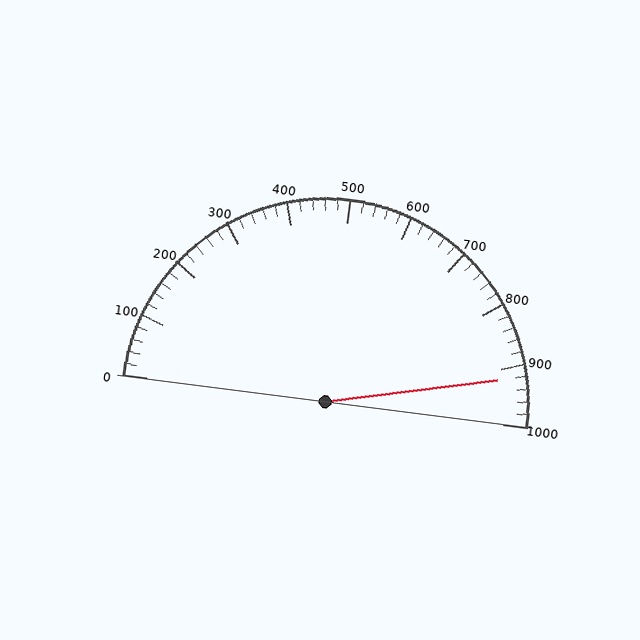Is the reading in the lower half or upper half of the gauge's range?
The reading is in the upper half of the range (0 to 1000).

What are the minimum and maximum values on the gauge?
The gauge ranges from 0 to 1000.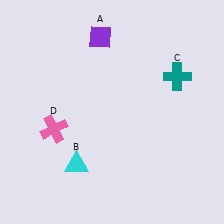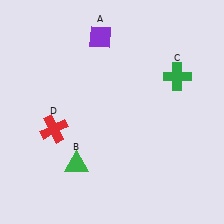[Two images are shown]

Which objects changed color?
B changed from cyan to green. C changed from teal to green. D changed from pink to red.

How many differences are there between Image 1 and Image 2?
There are 3 differences between the two images.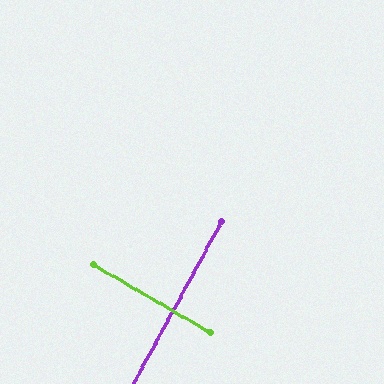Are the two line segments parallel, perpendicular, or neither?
Perpendicular — they meet at approximately 88°.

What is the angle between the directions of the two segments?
Approximately 88 degrees.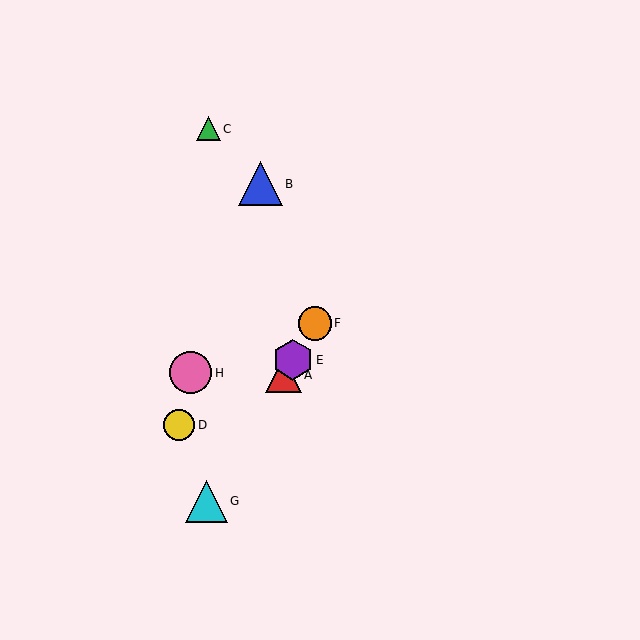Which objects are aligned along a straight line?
Objects A, E, F, G are aligned along a straight line.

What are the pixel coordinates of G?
Object G is at (206, 501).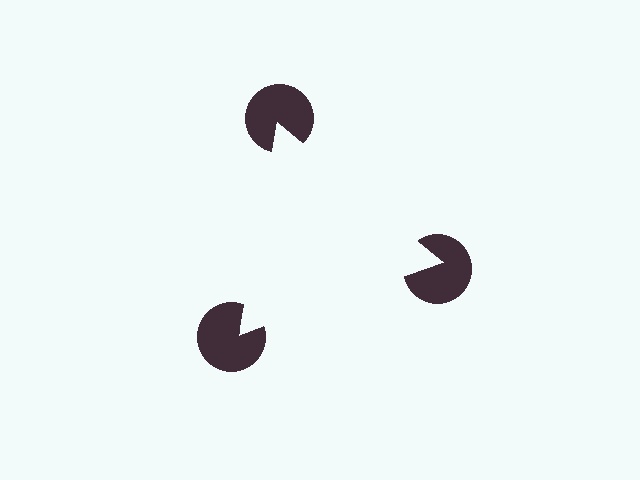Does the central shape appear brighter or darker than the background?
It typically appears slightly brighter than the background, even though no actual brightness change is drawn.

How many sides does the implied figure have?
3 sides.